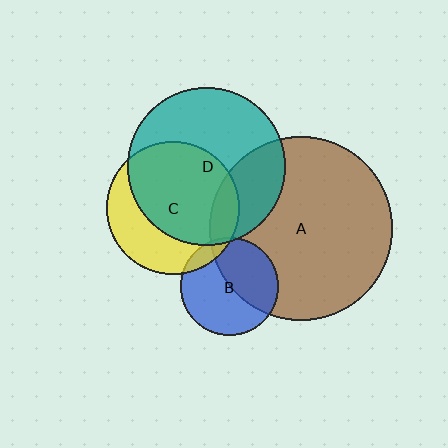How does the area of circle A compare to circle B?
Approximately 3.5 times.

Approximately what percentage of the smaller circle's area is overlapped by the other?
Approximately 5%.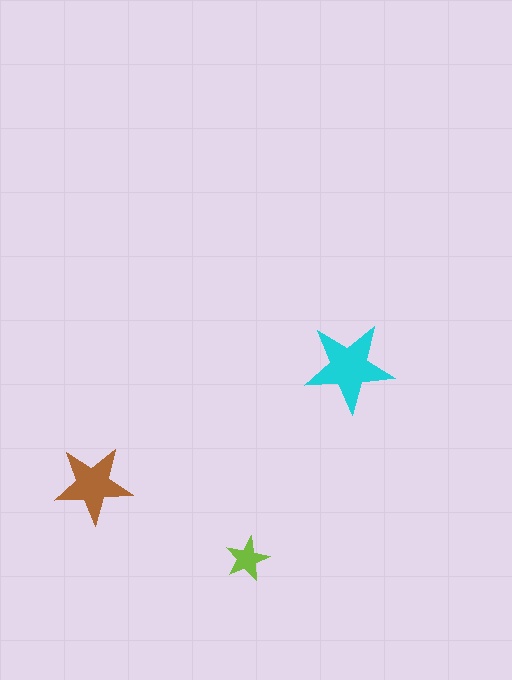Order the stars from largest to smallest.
the cyan one, the brown one, the lime one.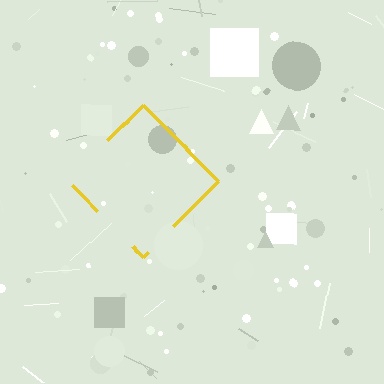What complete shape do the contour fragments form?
The contour fragments form a diamond.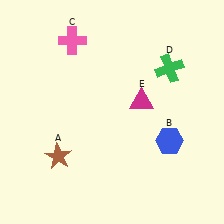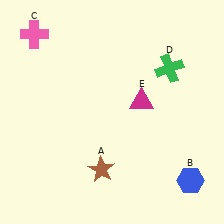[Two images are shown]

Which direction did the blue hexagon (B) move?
The blue hexagon (B) moved down.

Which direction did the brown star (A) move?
The brown star (A) moved right.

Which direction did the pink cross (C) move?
The pink cross (C) moved left.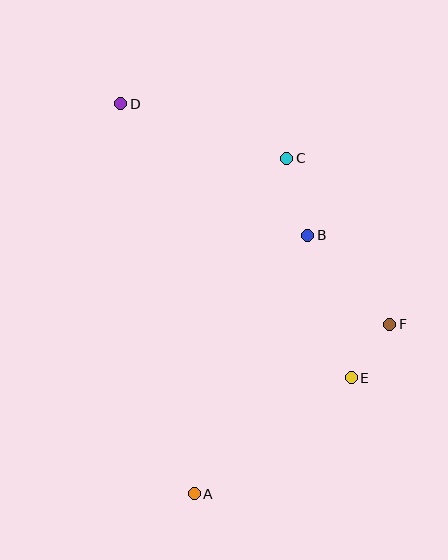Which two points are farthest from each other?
Points A and D are farthest from each other.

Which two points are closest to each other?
Points E and F are closest to each other.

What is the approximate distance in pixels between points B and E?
The distance between B and E is approximately 149 pixels.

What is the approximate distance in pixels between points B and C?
The distance between B and C is approximately 80 pixels.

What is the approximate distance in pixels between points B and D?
The distance between B and D is approximately 229 pixels.